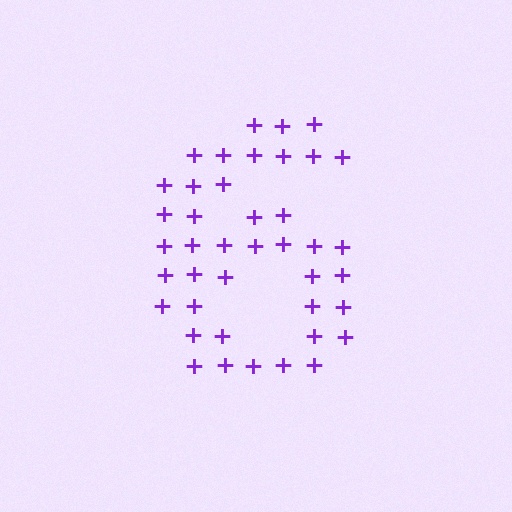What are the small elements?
The small elements are plus signs.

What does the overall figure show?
The overall figure shows the digit 6.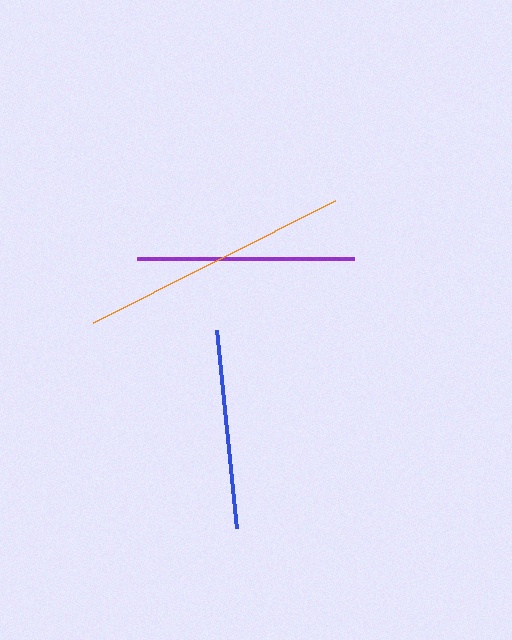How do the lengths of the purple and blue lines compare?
The purple and blue lines are approximately the same length.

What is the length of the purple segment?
The purple segment is approximately 217 pixels long.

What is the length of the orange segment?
The orange segment is approximately 270 pixels long.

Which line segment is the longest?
The orange line is the longest at approximately 270 pixels.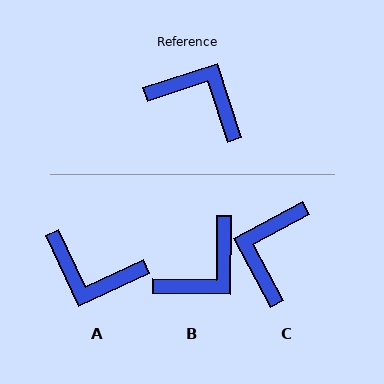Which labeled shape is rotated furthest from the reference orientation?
A, about 173 degrees away.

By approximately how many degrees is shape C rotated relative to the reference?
Approximately 100 degrees counter-clockwise.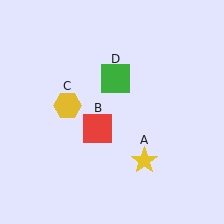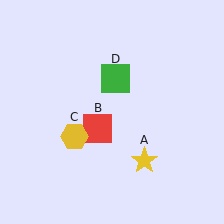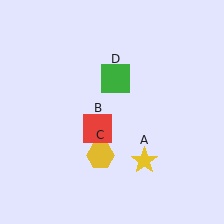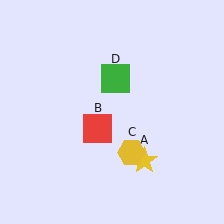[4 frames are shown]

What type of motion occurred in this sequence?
The yellow hexagon (object C) rotated counterclockwise around the center of the scene.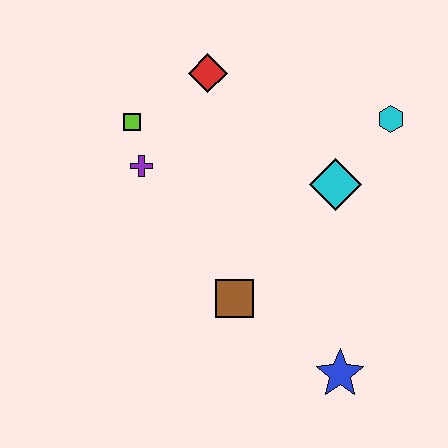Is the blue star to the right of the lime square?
Yes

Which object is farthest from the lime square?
The blue star is farthest from the lime square.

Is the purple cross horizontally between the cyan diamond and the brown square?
No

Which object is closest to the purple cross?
The lime square is closest to the purple cross.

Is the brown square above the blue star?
Yes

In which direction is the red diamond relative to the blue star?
The red diamond is above the blue star.